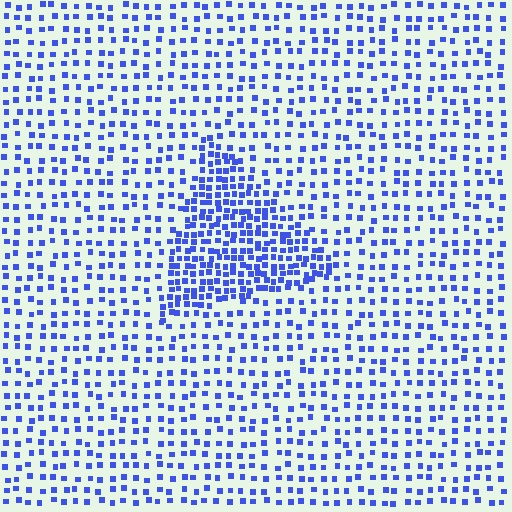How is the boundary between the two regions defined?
The boundary is defined by a change in element density (approximately 2.2x ratio). All elements are the same color, size, and shape.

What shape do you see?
I see a triangle.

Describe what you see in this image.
The image contains small blue elements arranged at two different densities. A triangle-shaped region is visible where the elements are more densely packed than the surrounding area.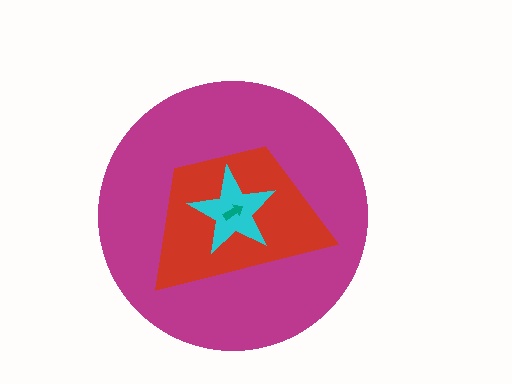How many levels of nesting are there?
4.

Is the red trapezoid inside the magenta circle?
Yes.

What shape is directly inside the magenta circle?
The red trapezoid.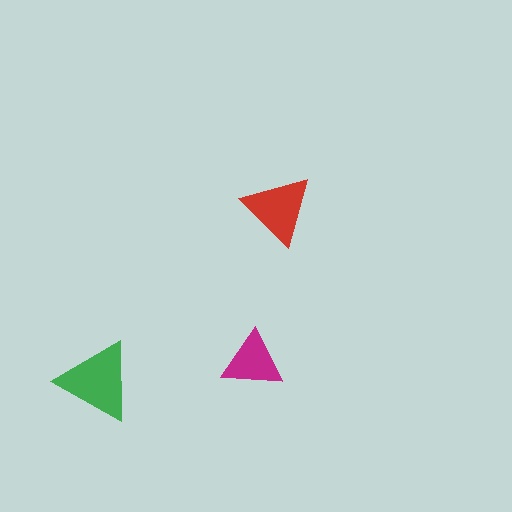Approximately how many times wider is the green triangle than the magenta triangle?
About 1.5 times wider.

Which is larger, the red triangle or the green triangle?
The green one.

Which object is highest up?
The red triangle is topmost.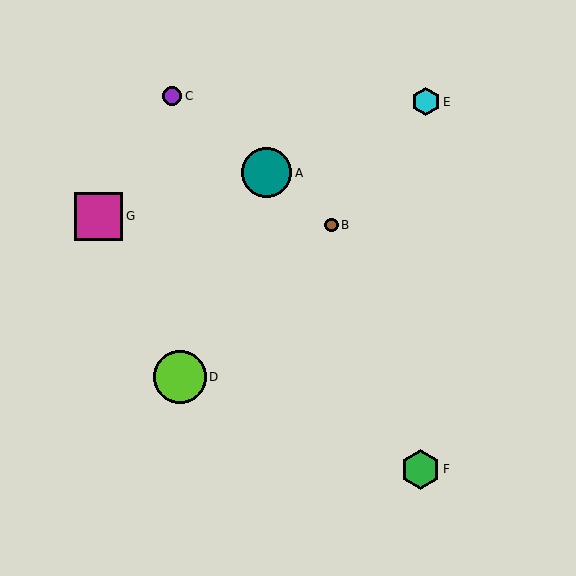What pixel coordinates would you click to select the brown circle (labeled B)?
Click at (331, 225) to select the brown circle B.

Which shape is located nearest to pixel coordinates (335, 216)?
The brown circle (labeled B) at (331, 225) is nearest to that location.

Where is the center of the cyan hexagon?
The center of the cyan hexagon is at (426, 102).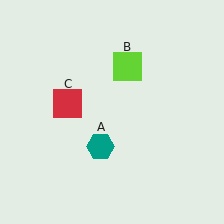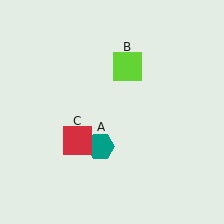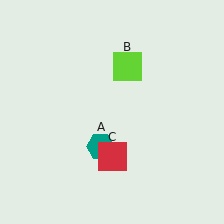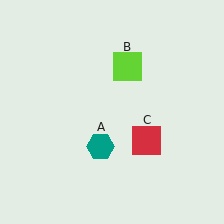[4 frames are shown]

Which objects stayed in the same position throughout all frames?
Teal hexagon (object A) and lime square (object B) remained stationary.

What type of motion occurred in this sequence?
The red square (object C) rotated counterclockwise around the center of the scene.